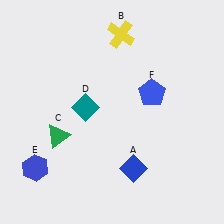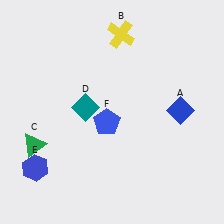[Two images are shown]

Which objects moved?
The objects that moved are: the blue diamond (A), the green triangle (C), the blue pentagon (F).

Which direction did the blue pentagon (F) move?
The blue pentagon (F) moved left.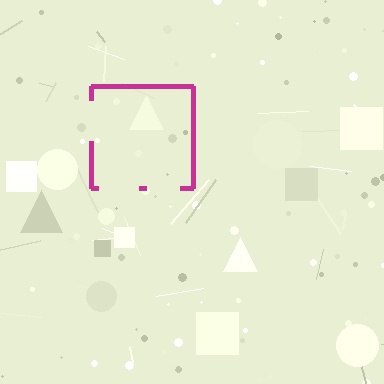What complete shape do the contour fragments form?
The contour fragments form a square.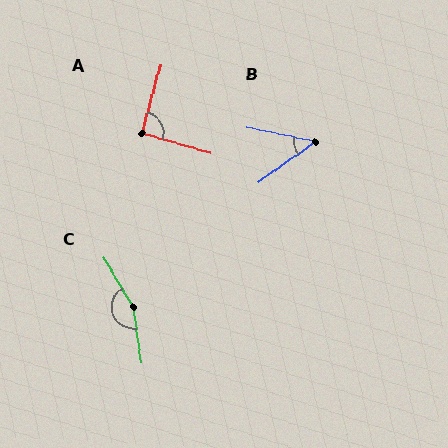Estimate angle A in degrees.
Approximately 91 degrees.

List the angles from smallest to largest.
B (46°), A (91°), C (157°).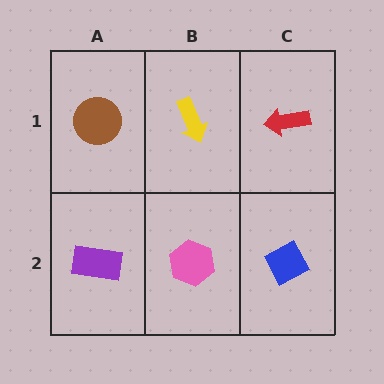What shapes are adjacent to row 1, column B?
A pink hexagon (row 2, column B), a brown circle (row 1, column A), a red arrow (row 1, column C).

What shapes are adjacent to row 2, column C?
A red arrow (row 1, column C), a pink hexagon (row 2, column B).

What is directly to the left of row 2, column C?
A pink hexagon.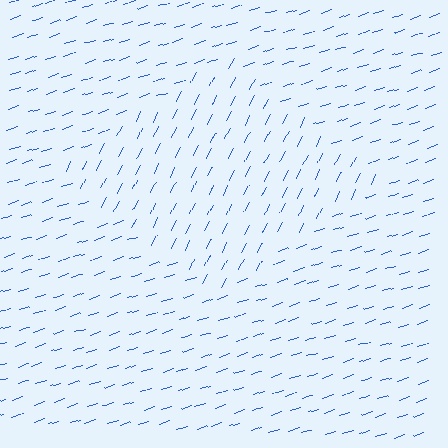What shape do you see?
I see a diamond.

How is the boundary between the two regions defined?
The boundary is defined purely by a change in line orientation (approximately 45 degrees difference). All lines are the same color and thickness.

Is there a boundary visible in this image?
Yes, there is a texture boundary formed by a change in line orientation.